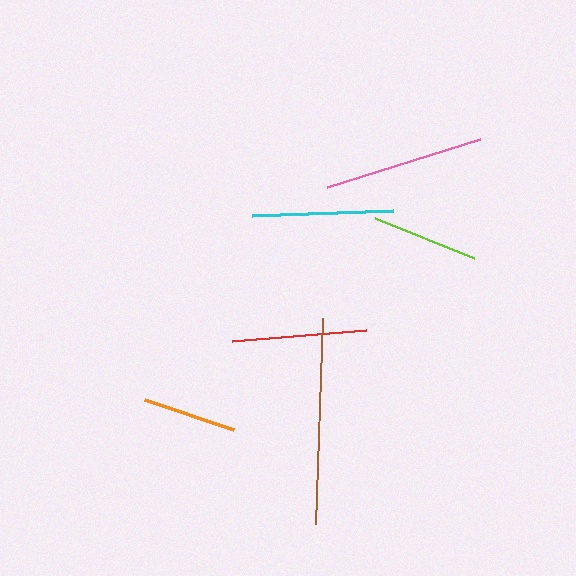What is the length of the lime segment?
The lime segment is approximately 107 pixels long.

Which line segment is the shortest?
The orange line is the shortest at approximately 94 pixels.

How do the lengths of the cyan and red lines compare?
The cyan and red lines are approximately the same length.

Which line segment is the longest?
The brown line is the longest at approximately 206 pixels.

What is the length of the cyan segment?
The cyan segment is approximately 141 pixels long.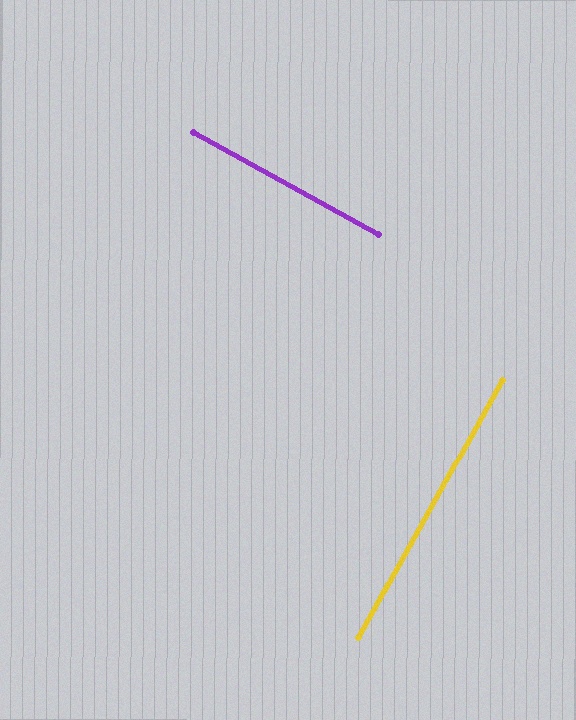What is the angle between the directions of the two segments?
Approximately 90 degrees.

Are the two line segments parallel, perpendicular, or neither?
Perpendicular — they meet at approximately 90°.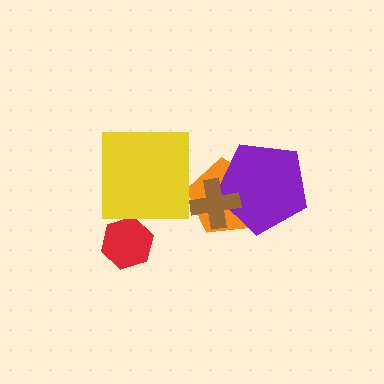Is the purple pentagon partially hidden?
Yes, it is partially covered by another shape.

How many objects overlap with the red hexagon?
0 objects overlap with the red hexagon.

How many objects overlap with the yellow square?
0 objects overlap with the yellow square.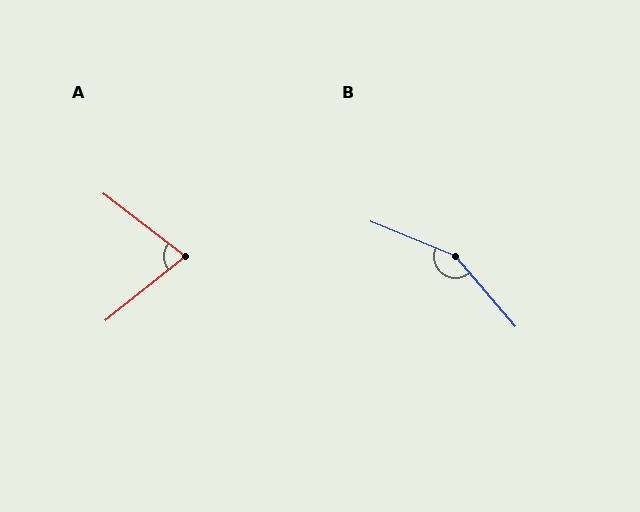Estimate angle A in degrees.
Approximately 77 degrees.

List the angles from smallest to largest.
A (77°), B (152°).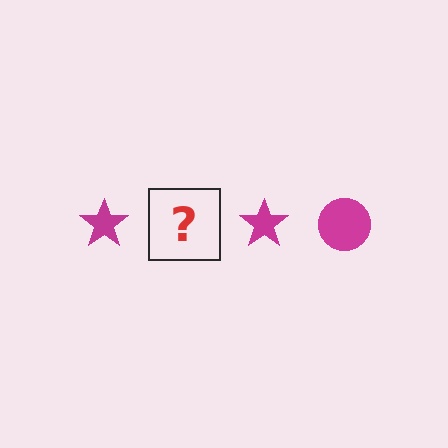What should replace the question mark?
The question mark should be replaced with a magenta circle.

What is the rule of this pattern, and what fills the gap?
The rule is that the pattern cycles through star, circle shapes in magenta. The gap should be filled with a magenta circle.